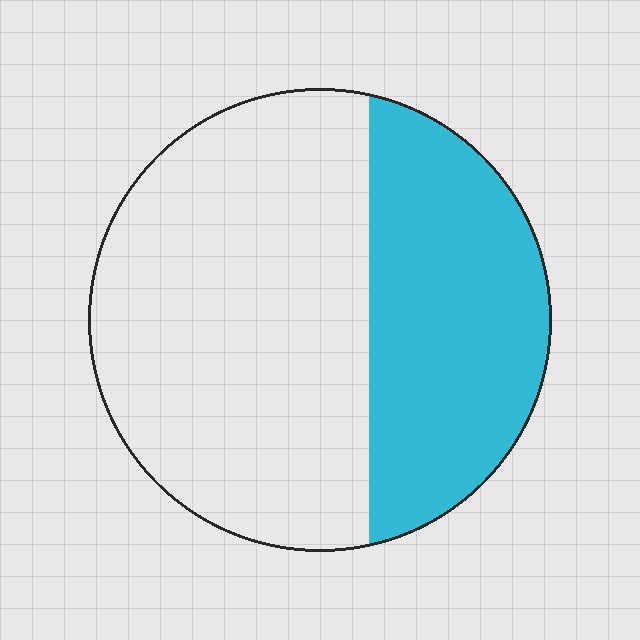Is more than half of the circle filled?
No.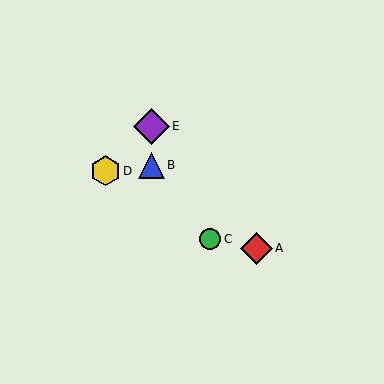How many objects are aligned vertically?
2 objects (B, E) are aligned vertically.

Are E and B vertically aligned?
Yes, both are at x≈151.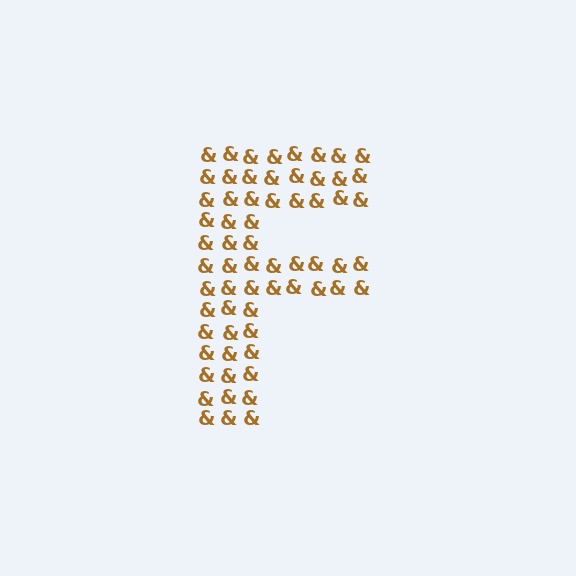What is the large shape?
The large shape is the letter F.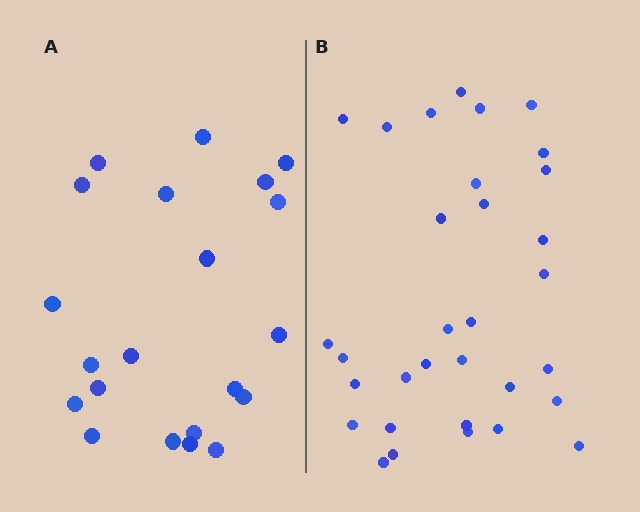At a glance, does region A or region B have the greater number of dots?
Region B (the right region) has more dots.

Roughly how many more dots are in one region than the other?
Region B has roughly 12 or so more dots than region A.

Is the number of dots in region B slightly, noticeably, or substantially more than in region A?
Region B has substantially more. The ratio is roughly 1.5 to 1.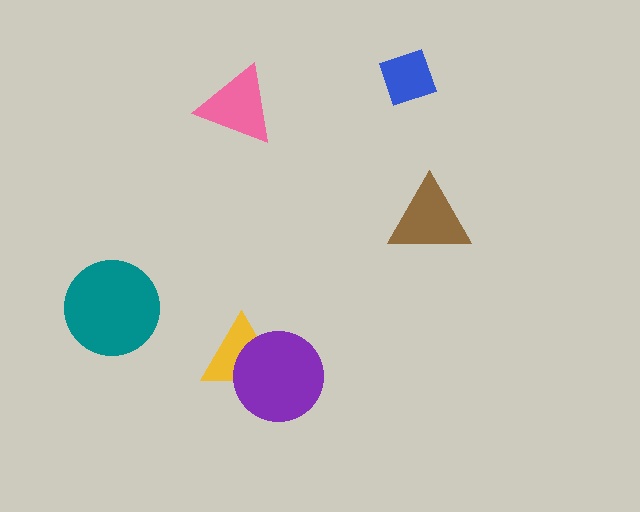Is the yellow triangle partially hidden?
Yes, it is partially covered by another shape.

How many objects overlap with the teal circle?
0 objects overlap with the teal circle.